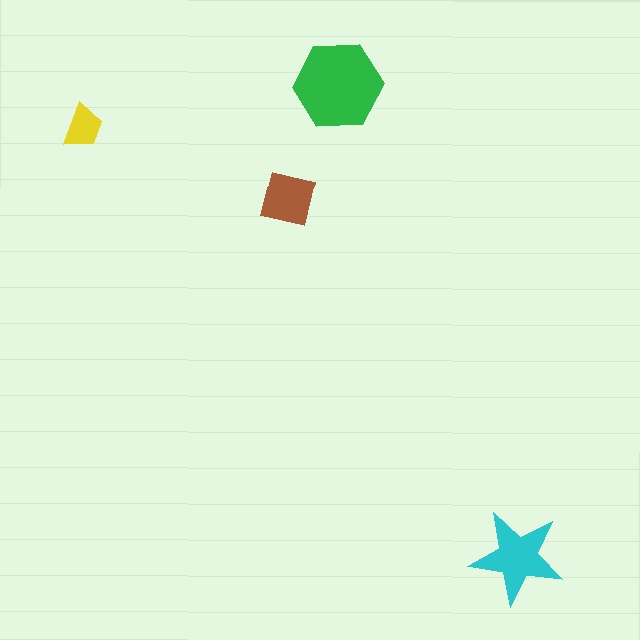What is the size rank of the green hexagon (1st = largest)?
1st.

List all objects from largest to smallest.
The green hexagon, the cyan star, the brown square, the yellow trapezoid.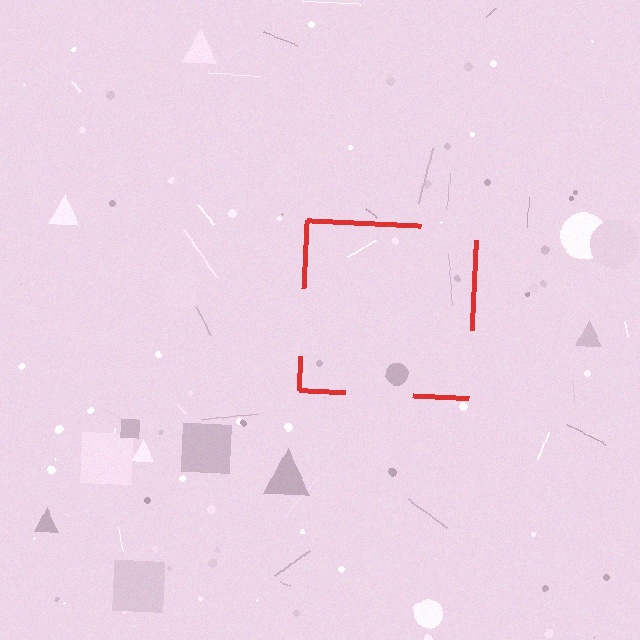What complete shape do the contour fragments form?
The contour fragments form a square.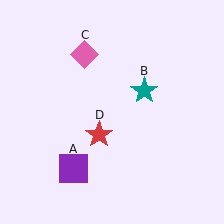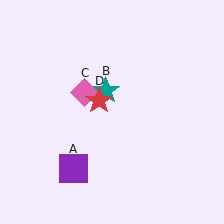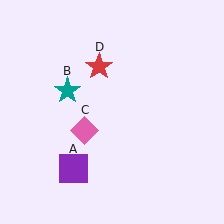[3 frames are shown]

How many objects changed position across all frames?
3 objects changed position: teal star (object B), pink diamond (object C), red star (object D).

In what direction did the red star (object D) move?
The red star (object D) moved up.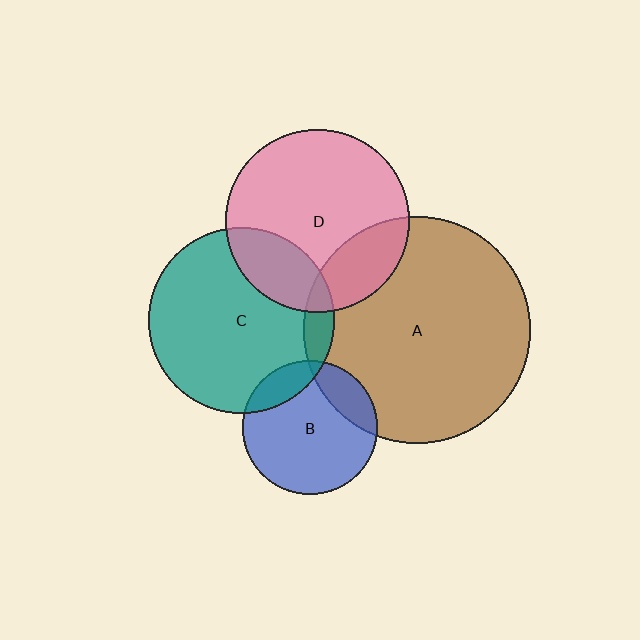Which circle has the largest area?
Circle A (brown).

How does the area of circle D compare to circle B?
Approximately 1.9 times.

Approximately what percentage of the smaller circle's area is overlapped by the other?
Approximately 20%.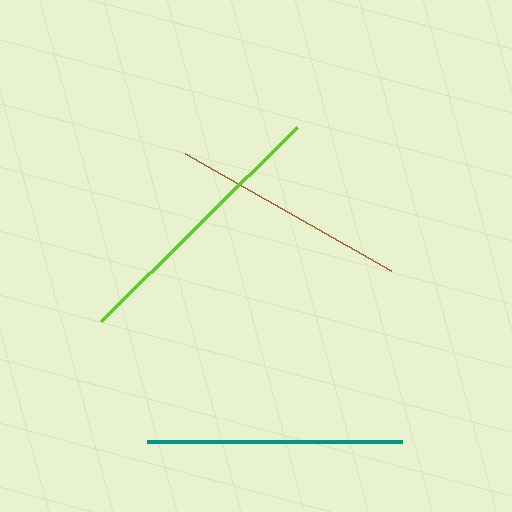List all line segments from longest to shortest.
From longest to shortest: lime, teal, brown.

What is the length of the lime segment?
The lime segment is approximately 276 pixels long.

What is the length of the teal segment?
The teal segment is approximately 255 pixels long.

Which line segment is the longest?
The lime line is the longest at approximately 276 pixels.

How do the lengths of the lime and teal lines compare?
The lime and teal lines are approximately the same length.